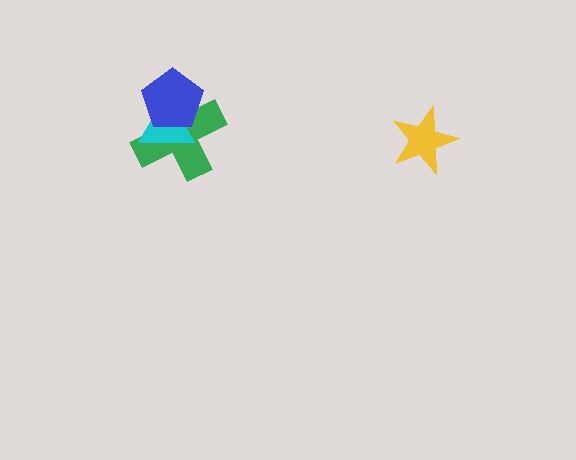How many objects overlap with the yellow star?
0 objects overlap with the yellow star.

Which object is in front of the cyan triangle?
The blue pentagon is in front of the cyan triangle.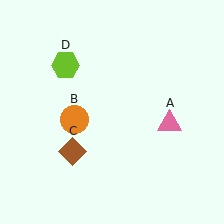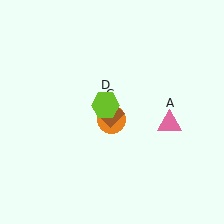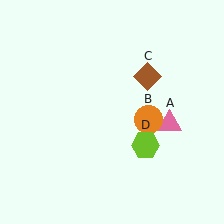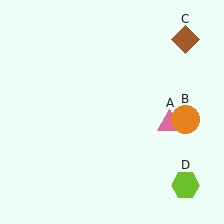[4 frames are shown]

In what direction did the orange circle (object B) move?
The orange circle (object B) moved right.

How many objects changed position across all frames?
3 objects changed position: orange circle (object B), brown diamond (object C), lime hexagon (object D).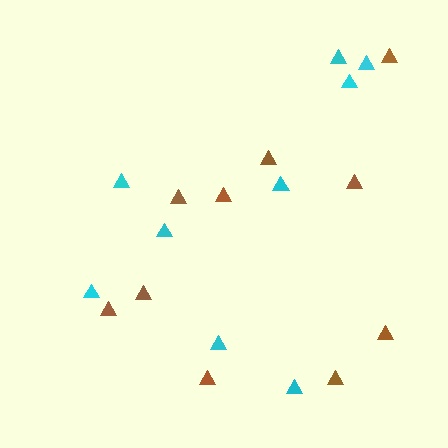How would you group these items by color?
There are 2 groups: one group of cyan triangles (9) and one group of brown triangles (10).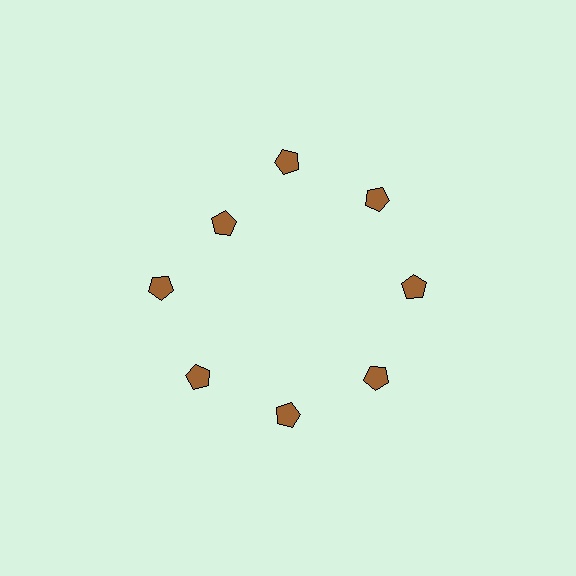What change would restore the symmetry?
The symmetry would be restored by moving it outward, back onto the ring so that all 8 pentagons sit at equal angles and equal distance from the center.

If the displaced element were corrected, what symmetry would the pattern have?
It would have 8-fold rotational symmetry — the pattern would map onto itself every 45 degrees.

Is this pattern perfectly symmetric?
No. The 8 brown pentagons are arranged in a ring, but one element near the 10 o'clock position is pulled inward toward the center, breaking the 8-fold rotational symmetry.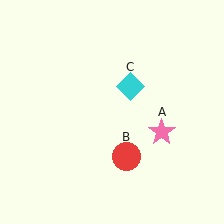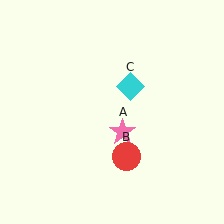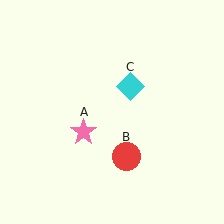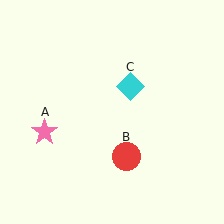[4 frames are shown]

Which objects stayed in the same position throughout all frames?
Red circle (object B) and cyan diamond (object C) remained stationary.